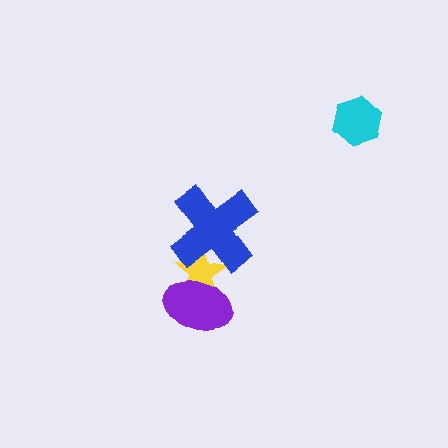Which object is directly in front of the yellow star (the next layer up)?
The purple ellipse is directly in front of the yellow star.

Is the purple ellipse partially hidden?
No, no other shape covers it.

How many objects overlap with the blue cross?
1 object overlaps with the blue cross.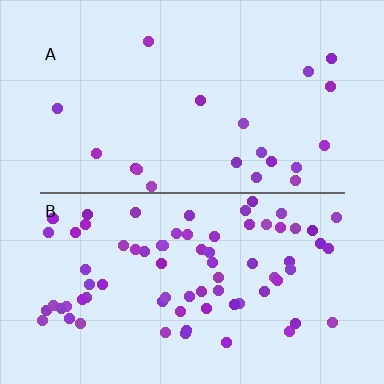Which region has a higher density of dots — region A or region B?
B (the bottom).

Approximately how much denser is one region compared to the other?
Approximately 3.7× — region B over region A.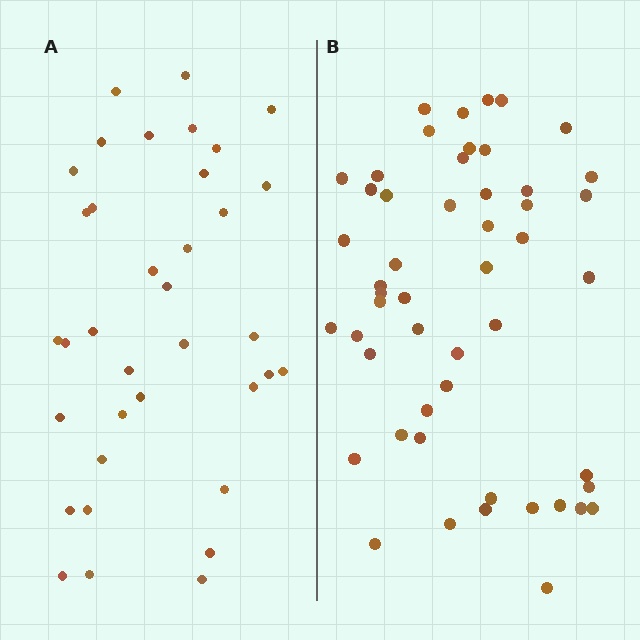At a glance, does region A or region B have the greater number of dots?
Region B (the right region) has more dots.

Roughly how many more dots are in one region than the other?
Region B has approximately 15 more dots than region A.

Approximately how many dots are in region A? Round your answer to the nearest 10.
About 40 dots. (The exact count is 36, which rounds to 40.)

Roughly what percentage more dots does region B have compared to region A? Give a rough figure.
About 40% more.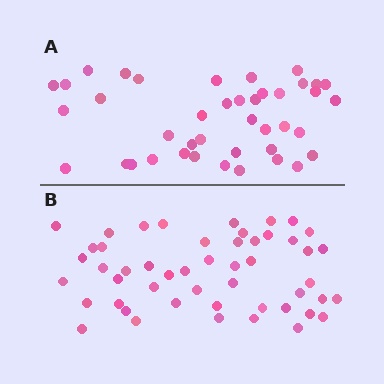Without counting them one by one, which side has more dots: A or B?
Region B (the bottom region) has more dots.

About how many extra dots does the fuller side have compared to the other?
Region B has roughly 8 or so more dots than region A.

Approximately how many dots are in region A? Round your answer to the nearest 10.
About 40 dots. (The exact count is 41, which rounds to 40.)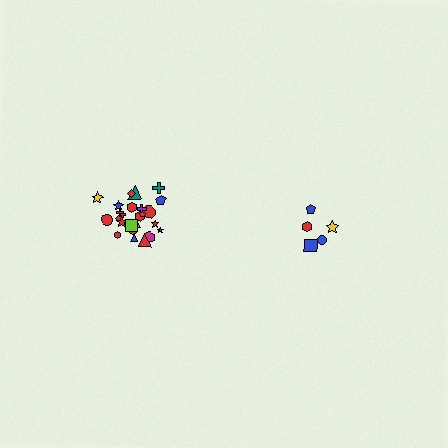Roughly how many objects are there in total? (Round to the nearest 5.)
Roughly 30 objects in total.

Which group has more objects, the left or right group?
The left group.